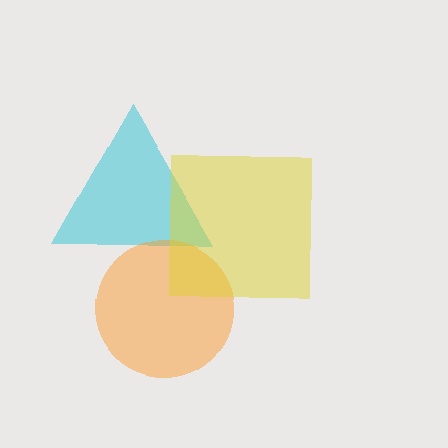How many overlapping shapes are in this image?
There are 3 overlapping shapes in the image.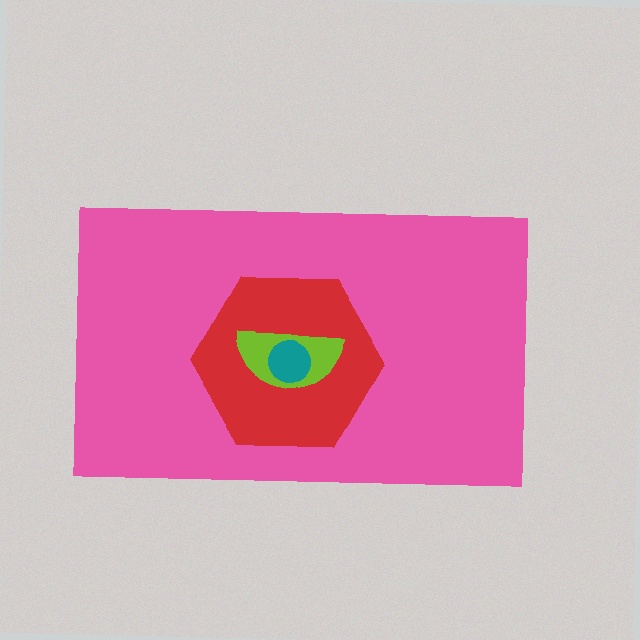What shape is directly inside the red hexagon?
The lime semicircle.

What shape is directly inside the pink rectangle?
The red hexagon.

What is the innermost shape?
The teal circle.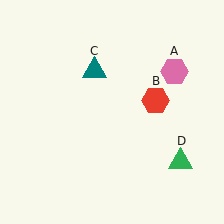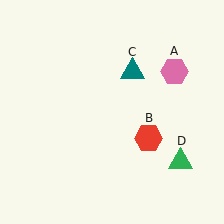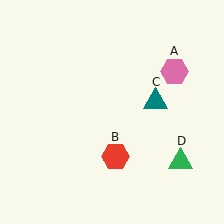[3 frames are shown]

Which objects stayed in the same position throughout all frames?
Pink hexagon (object A) and green triangle (object D) remained stationary.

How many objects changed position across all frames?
2 objects changed position: red hexagon (object B), teal triangle (object C).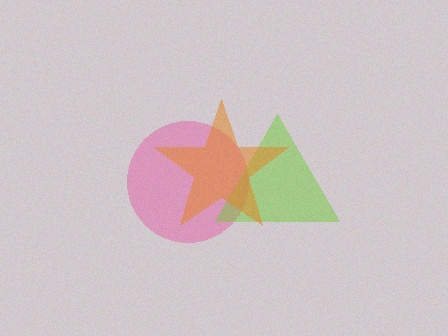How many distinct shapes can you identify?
There are 3 distinct shapes: a pink circle, a lime triangle, an orange star.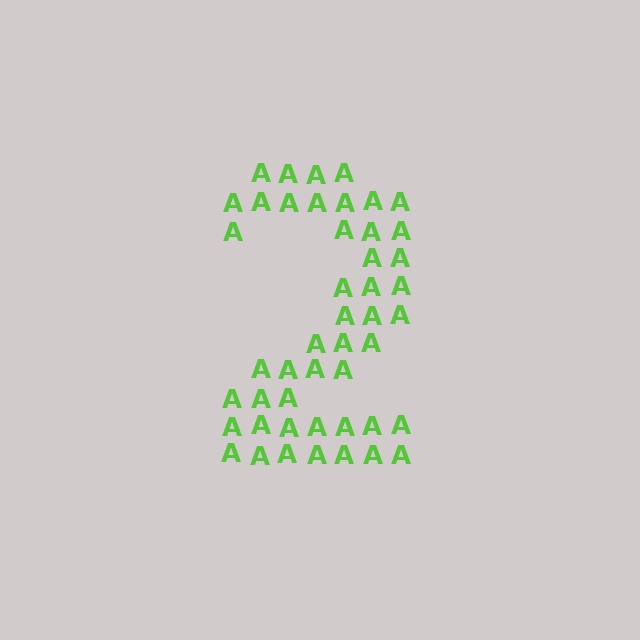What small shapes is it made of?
It is made of small letter A's.